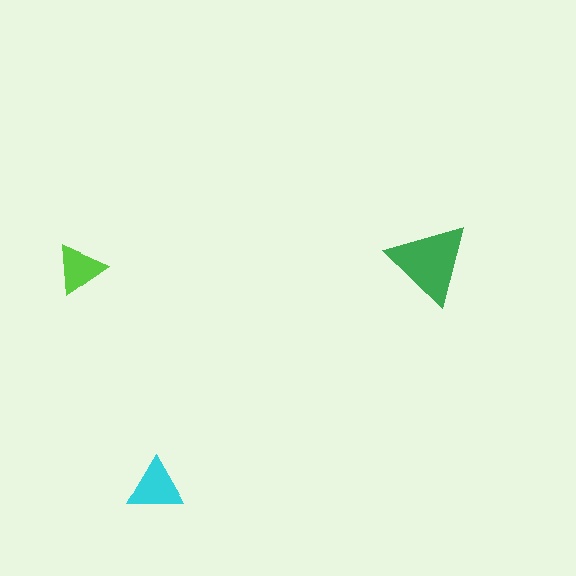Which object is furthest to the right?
The green triangle is rightmost.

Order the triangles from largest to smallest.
the green one, the cyan one, the lime one.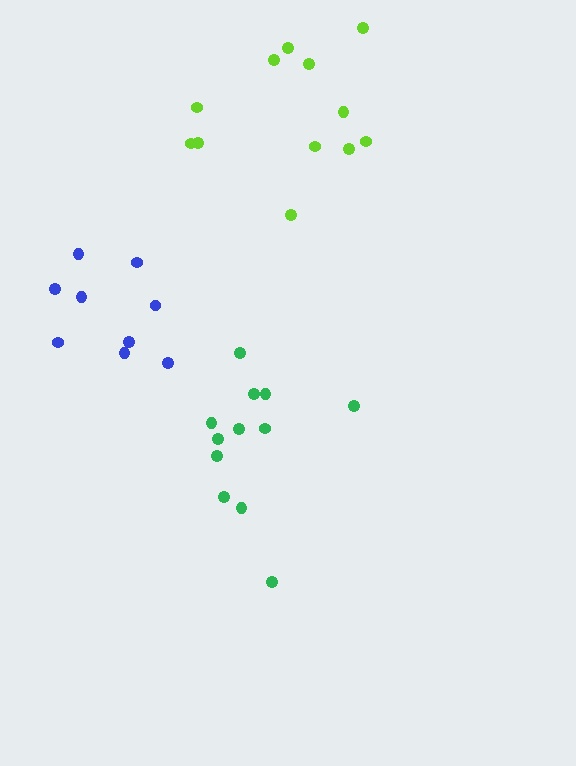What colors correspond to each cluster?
The clusters are colored: green, lime, blue.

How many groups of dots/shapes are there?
There are 3 groups.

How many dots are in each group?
Group 1: 12 dots, Group 2: 12 dots, Group 3: 9 dots (33 total).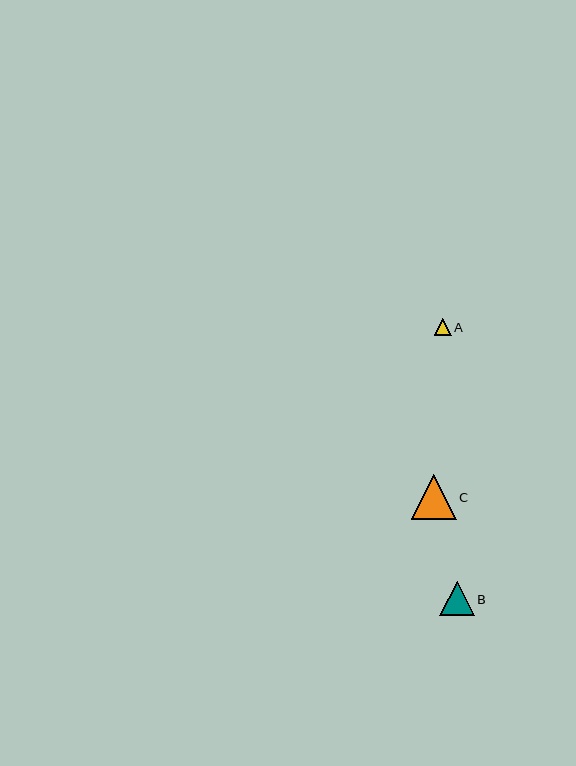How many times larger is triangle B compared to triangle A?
Triangle B is approximately 2.0 times the size of triangle A.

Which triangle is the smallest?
Triangle A is the smallest with a size of approximately 17 pixels.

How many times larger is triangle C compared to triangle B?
Triangle C is approximately 1.3 times the size of triangle B.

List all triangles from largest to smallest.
From largest to smallest: C, B, A.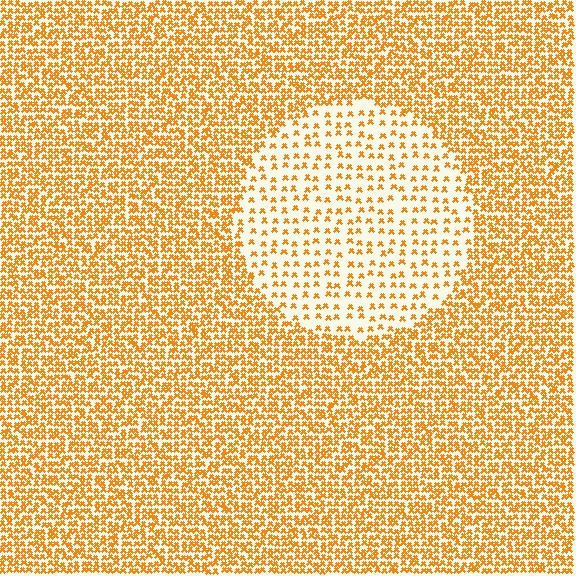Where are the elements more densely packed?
The elements are more densely packed outside the circle boundary.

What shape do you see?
I see a circle.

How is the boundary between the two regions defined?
The boundary is defined by a change in element density (approximately 2.6x ratio). All elements are the same color, size, and shape.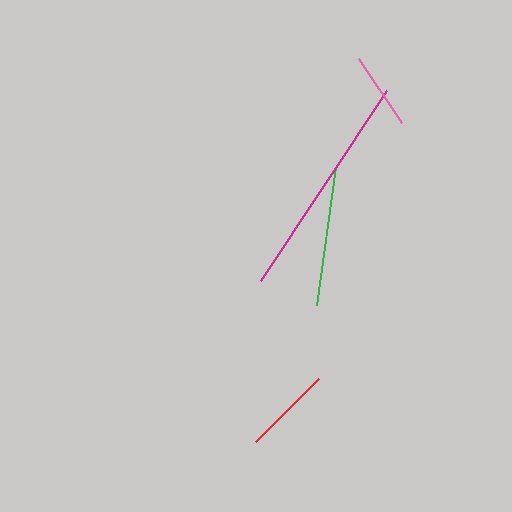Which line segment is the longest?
The magenta line is the longest at approximately 227 pixels.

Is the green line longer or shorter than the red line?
The green line is longer than the red line.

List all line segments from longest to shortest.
From longest to shortest: magenta, green, red, pink.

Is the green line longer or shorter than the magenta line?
The magenta line is longer than the green line.